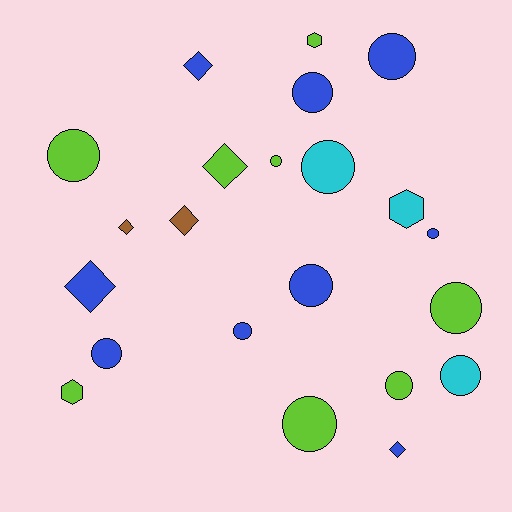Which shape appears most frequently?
Circle, with 13 objects.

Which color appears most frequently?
Blue, with 9 objects.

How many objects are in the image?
There are 22 objects.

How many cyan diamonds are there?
There are no cyan diamonds.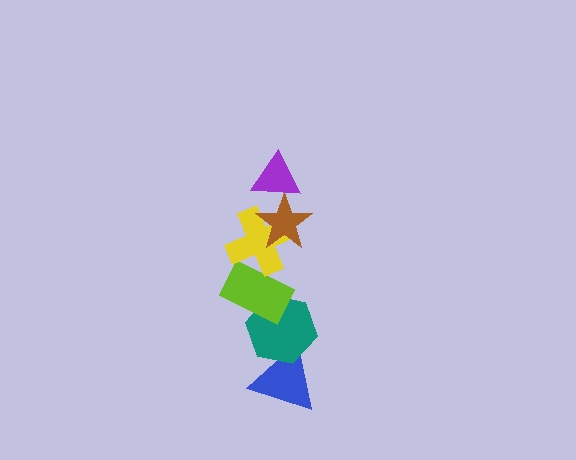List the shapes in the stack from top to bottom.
From top to bottom: the purple triangle, the brown star, the yellow cross, the lime rectangle, the teal hexagon, the blue triangle.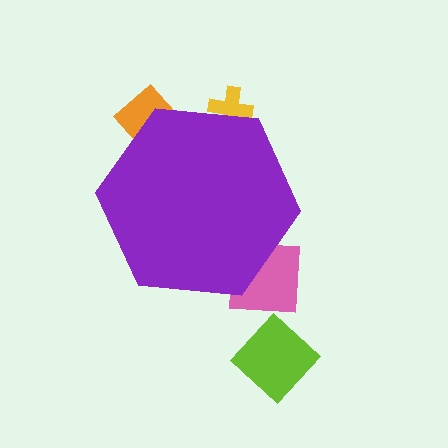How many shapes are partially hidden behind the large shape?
3 shapes are partially hidden.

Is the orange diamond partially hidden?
Yes, the orange diamond is partially hidden behind the purple hexagon.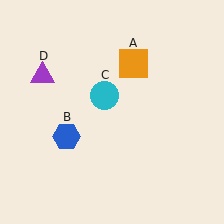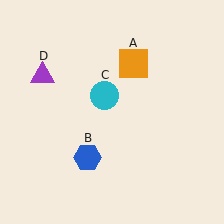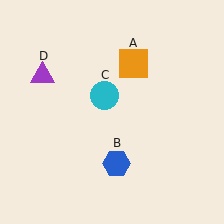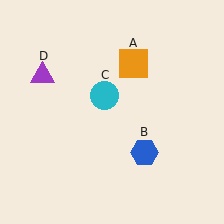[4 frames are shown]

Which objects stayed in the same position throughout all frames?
Orange square (object A) and cyan circle (object C) and purple triangle (object D) remained stationary.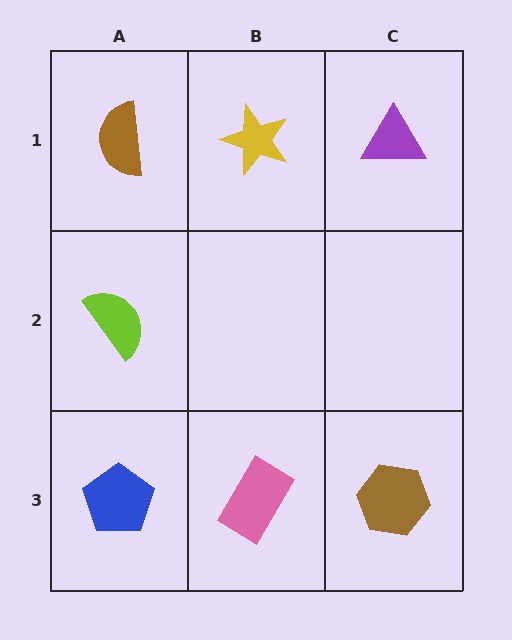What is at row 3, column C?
A brown hexagon.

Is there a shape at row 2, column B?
No, that cell is empty.